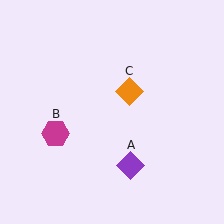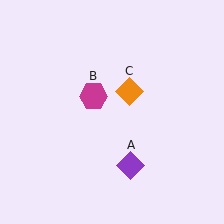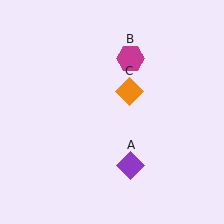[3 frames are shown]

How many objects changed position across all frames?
1 object changed position: magenta hexagon (object B).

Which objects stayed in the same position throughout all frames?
Purple diamond (object A) and orange diamond (object C) remained stationary.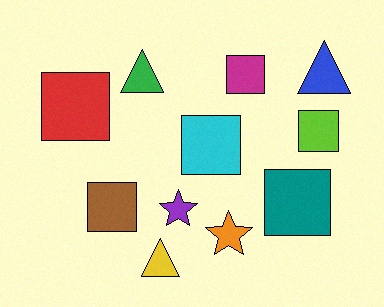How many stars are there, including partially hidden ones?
There are 2 stars.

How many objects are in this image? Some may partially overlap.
There are 11 objects.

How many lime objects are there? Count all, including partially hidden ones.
There is 1 lime object.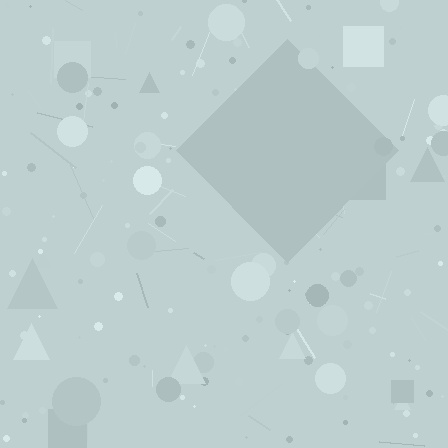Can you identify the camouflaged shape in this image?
The camouflaged shape is a diamond.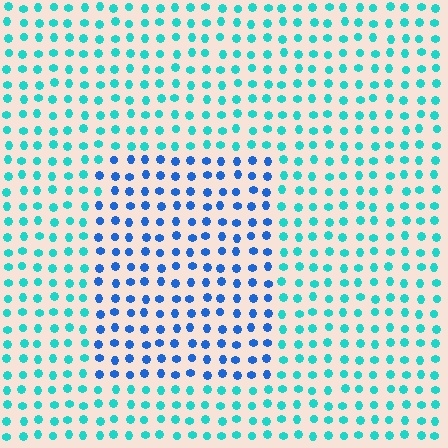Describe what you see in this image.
The image is filled with small cyan elements in a uniform arrangement. A rectangle-shaped region is visible where the elements are tinted to a slightly different hue, forming a subtle color boundary.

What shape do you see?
I see a rectangle.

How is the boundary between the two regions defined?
The boundary is defined purely by a slight shift in hue (about 41 degrees). Spacing, size, and orientation are identical on both sides.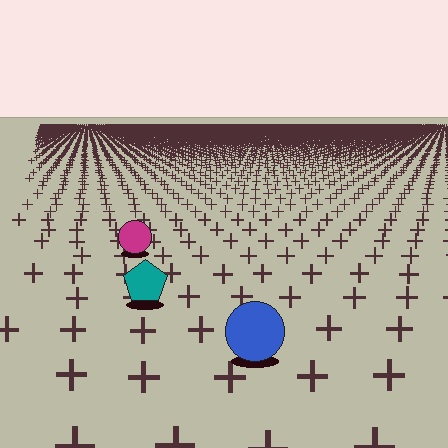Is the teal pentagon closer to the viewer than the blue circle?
No. The blue circle is closer — you can tell from the texture gradient: the ground texture is coarser near it.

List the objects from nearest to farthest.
From nearest to farthest: the blue circle, the teal pentagon, the magenta circle.